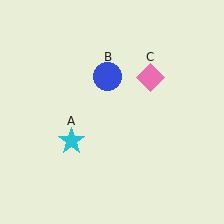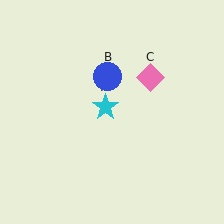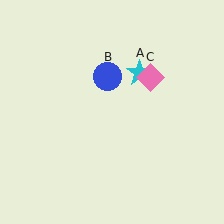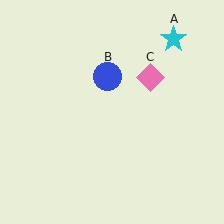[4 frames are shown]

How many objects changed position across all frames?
1 object changed position: cyan star (object A).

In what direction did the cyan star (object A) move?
The cyan star (object A) moved up and to the right.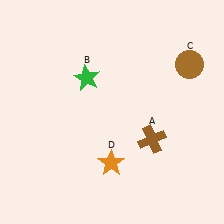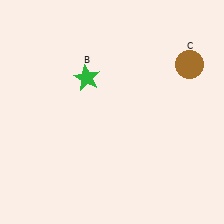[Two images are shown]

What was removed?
The brown cross (A), the orange star (D) were removed in Image 2.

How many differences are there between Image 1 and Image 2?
There are 2 differences between the two images.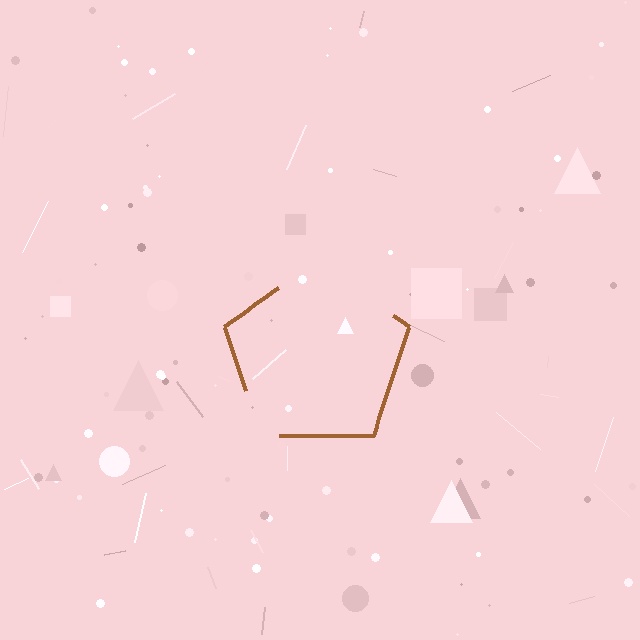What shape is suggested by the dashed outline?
The dashed outline suggests a pentagon.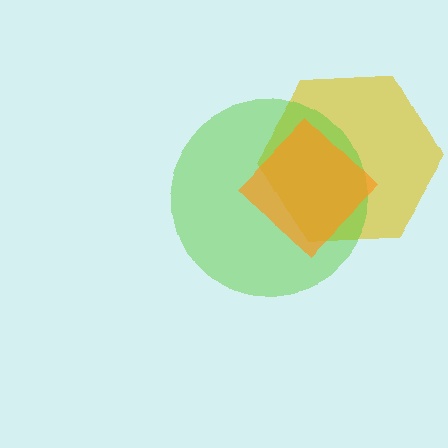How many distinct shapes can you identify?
There are 3 distinct shapes: a yellow hexagon, a lime circle, an orange diamond.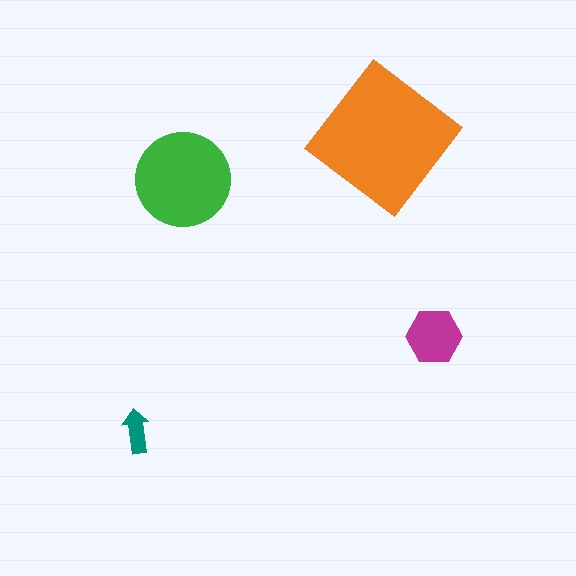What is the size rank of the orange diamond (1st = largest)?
1st.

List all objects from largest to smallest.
The orange diamond, the green circle, the magenta hexagon, the teal arrow.